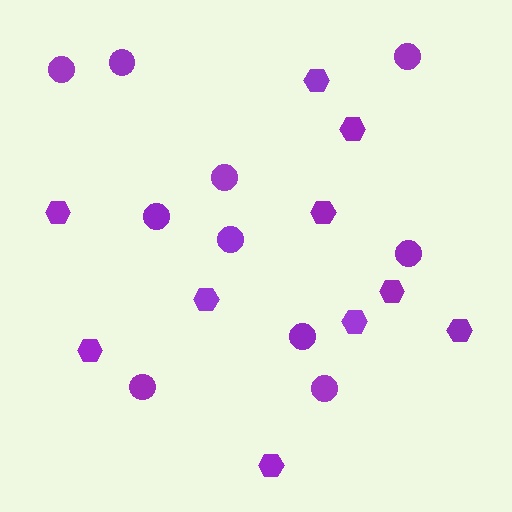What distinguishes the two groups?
There are 2 groups: one group of circles (10) and one group of hexagons (10).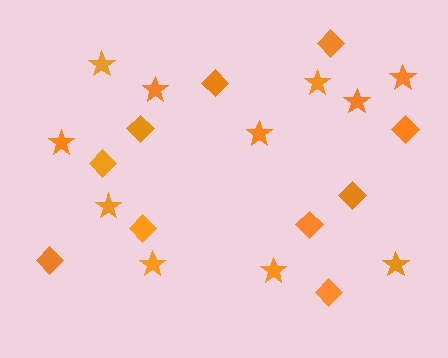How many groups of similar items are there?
There are 2 groups: one group of stars (11) and one group of diamonds (10).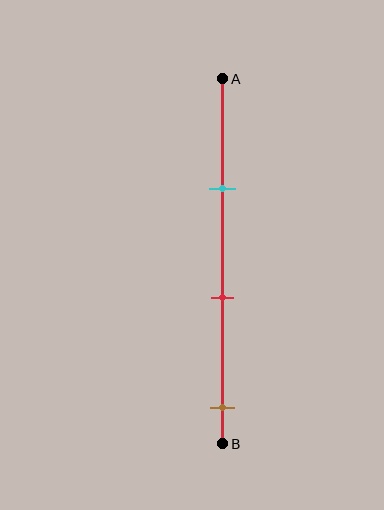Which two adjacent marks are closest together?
The cyan and red marks are the closest adjacent pair.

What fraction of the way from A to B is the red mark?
The red mark is approximately 60% (0.6) of the way from A to B.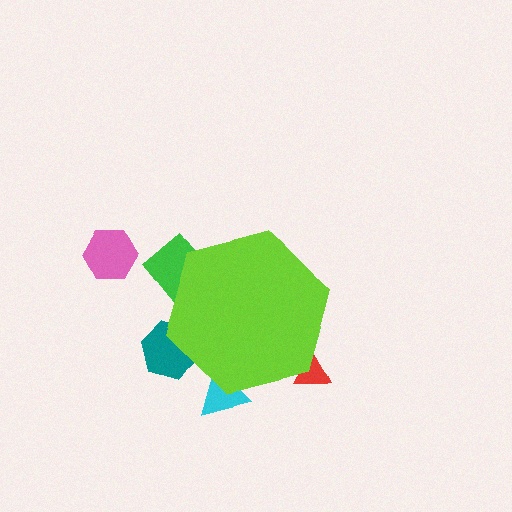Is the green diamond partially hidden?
Yes, the green diamond is partially hidden behind the lime hexagon.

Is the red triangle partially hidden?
Yes, the red triangle is partially hidden behind the lime hexagon.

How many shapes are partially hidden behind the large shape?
4 shapes are partially hidden.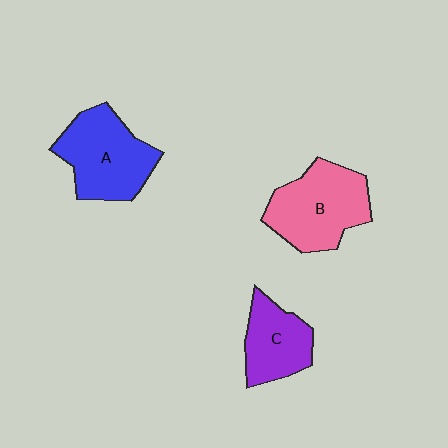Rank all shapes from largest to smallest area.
From largest to smallest: B (pink), A (blue), C (purple).